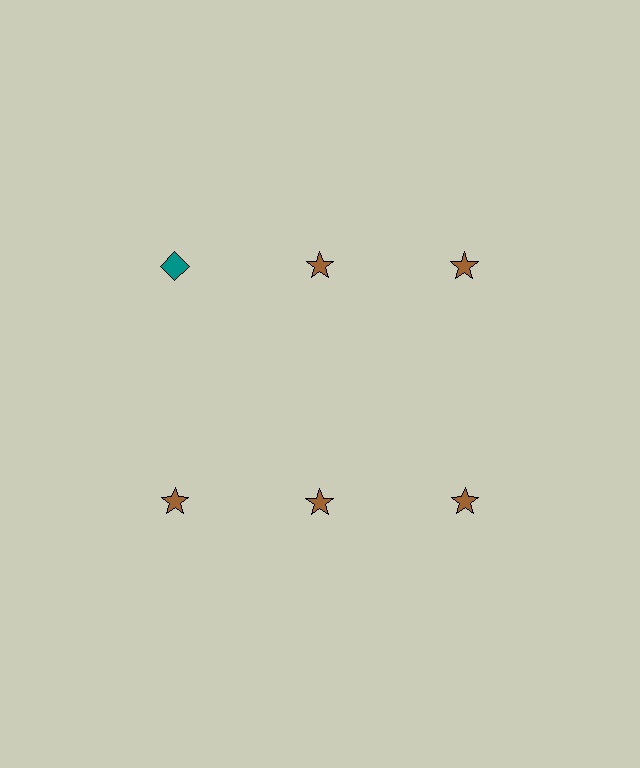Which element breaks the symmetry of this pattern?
The teal diamond in the top row, leftmost column breaks the symmetry. All other shapes are brown stars.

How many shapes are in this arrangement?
There are 6 shapes arranged in a grid pattern.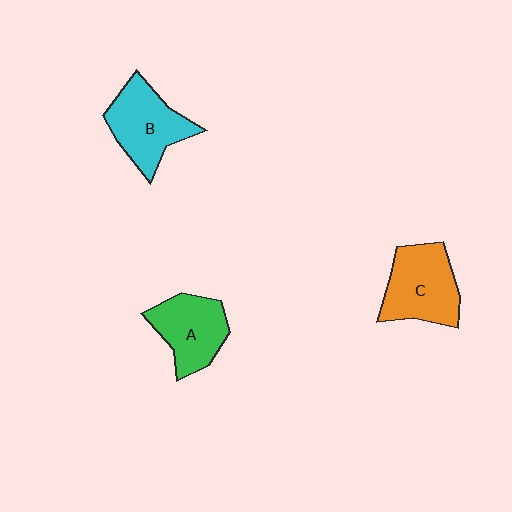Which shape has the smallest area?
Shape A (green).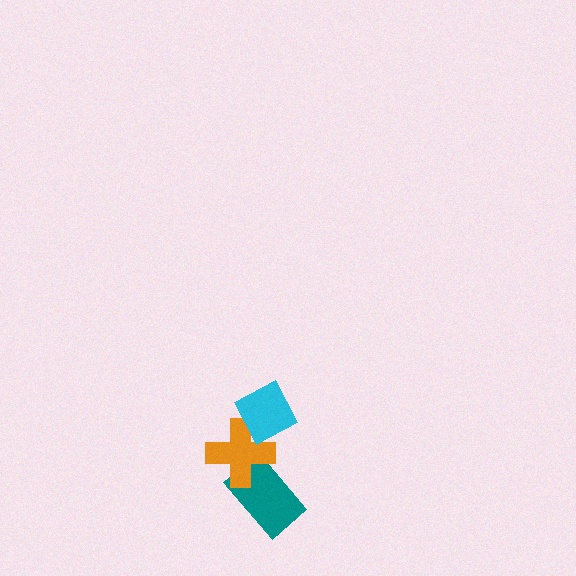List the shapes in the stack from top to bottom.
From top to bottom: the cyan diamond, the orange cross, the teal rectangle.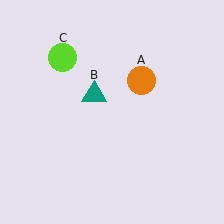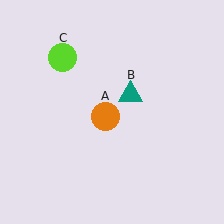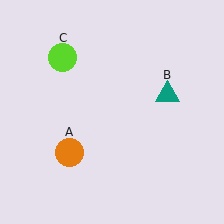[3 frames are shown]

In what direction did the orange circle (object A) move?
The orange circle (object A) moved down and to the left.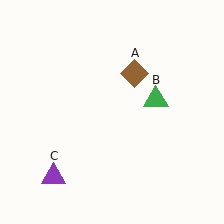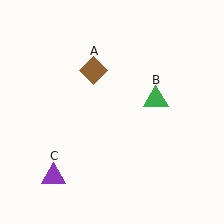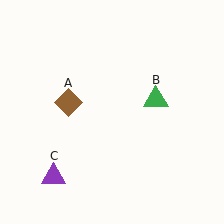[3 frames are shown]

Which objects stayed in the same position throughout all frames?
Green triangle (object B) and purple triangle (object C) remained stationary.